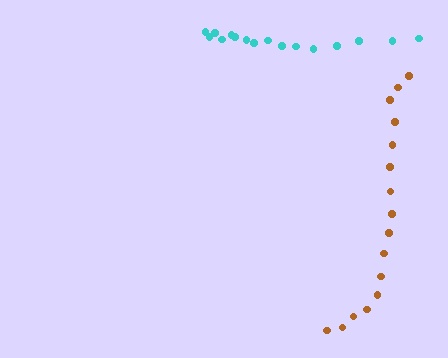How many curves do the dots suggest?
There are 2 distinct paths.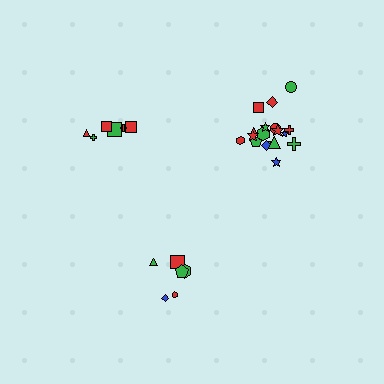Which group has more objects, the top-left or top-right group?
The top-right group.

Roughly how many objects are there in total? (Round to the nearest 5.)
Roughly 30 objects in total.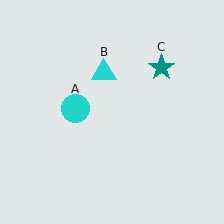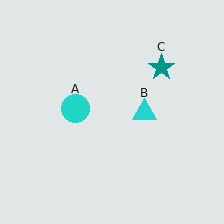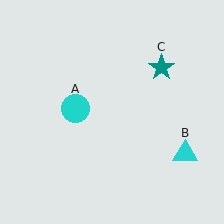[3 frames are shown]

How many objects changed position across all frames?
1 object changed position: cyan triangle (object B).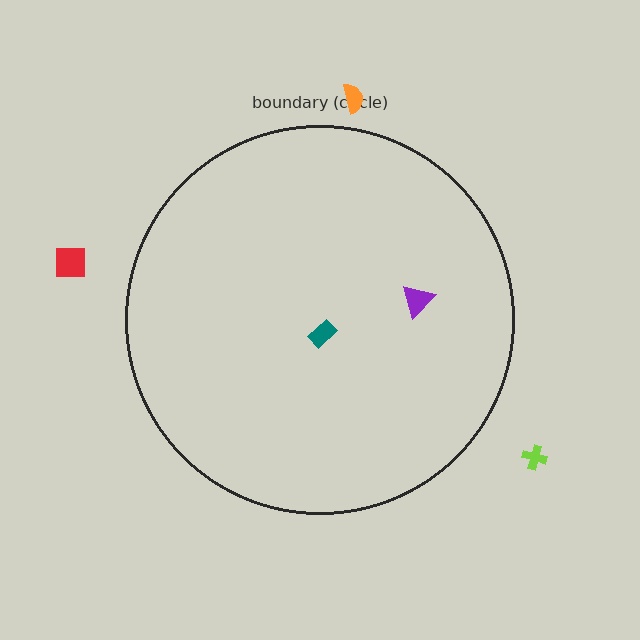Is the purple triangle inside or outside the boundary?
Inside.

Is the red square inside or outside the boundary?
Outside.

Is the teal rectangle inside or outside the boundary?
Inside.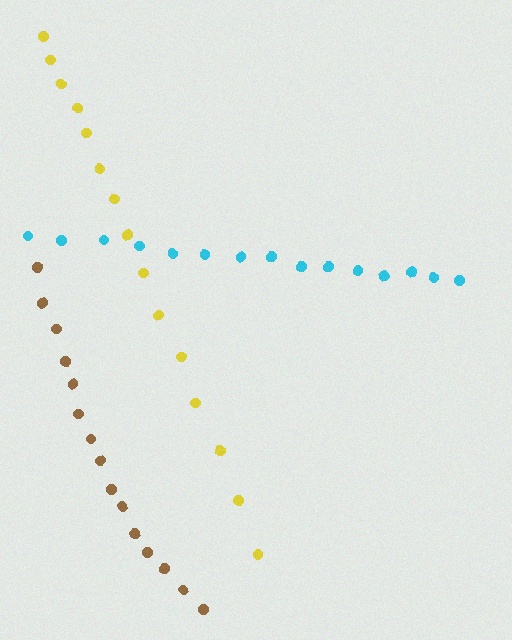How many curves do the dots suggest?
There are 3 distinct paths.